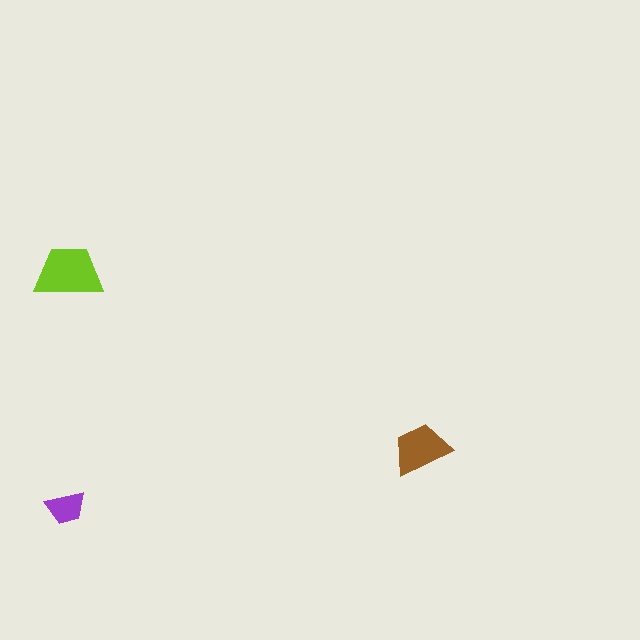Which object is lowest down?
The purple trapezoid is bottommost.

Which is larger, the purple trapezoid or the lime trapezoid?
The lime one.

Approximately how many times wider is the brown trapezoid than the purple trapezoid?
About 1.5 times wider.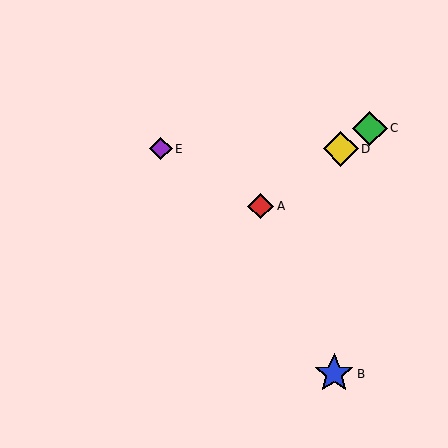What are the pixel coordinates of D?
Object D is at (341, 149).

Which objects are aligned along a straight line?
Objects A, C, D are aligned along a straight line.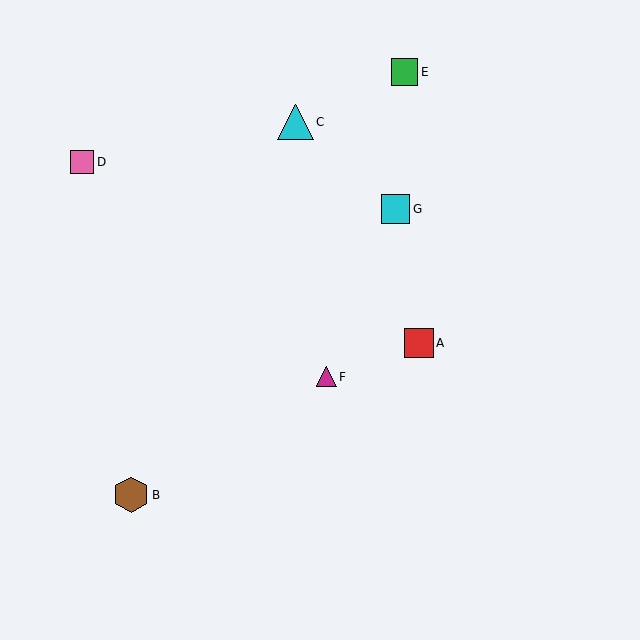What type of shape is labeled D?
Shape D is a pink square.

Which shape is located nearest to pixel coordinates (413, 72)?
The green square (labeled E) at (405, 72) is nearest to that location.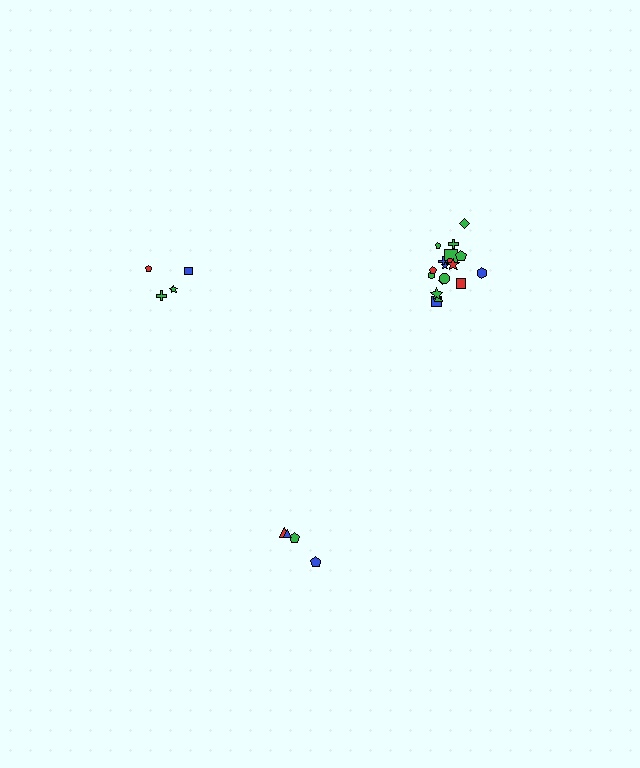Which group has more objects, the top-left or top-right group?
The top-right group.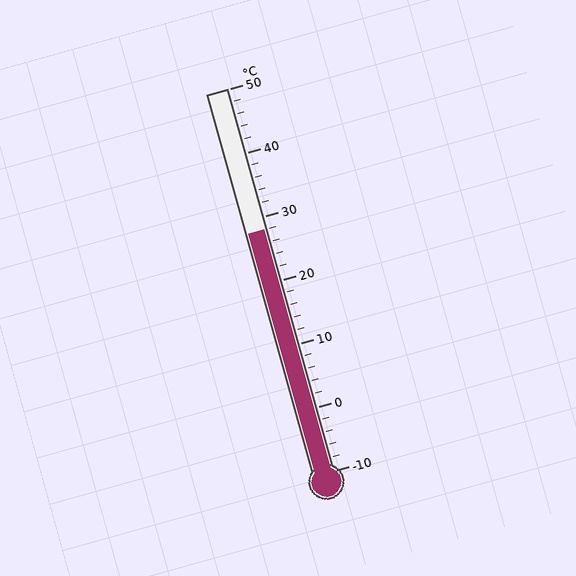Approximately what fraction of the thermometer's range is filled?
The thermometer is filled to approximately 65% of its range.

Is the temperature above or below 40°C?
The temperature is below 40°C.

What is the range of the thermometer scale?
The thermometer scale ranges from -10°C to 50°C.